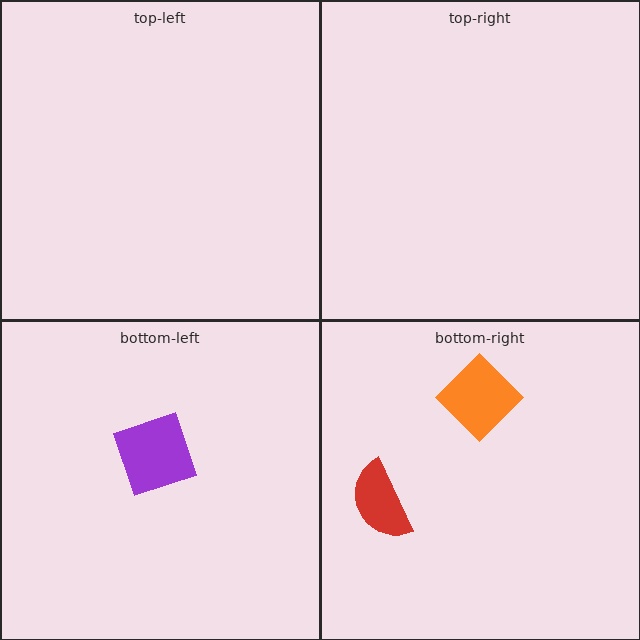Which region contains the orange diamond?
The bottom-right region.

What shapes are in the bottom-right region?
The red semicircle, the orange diamond.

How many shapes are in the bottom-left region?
1.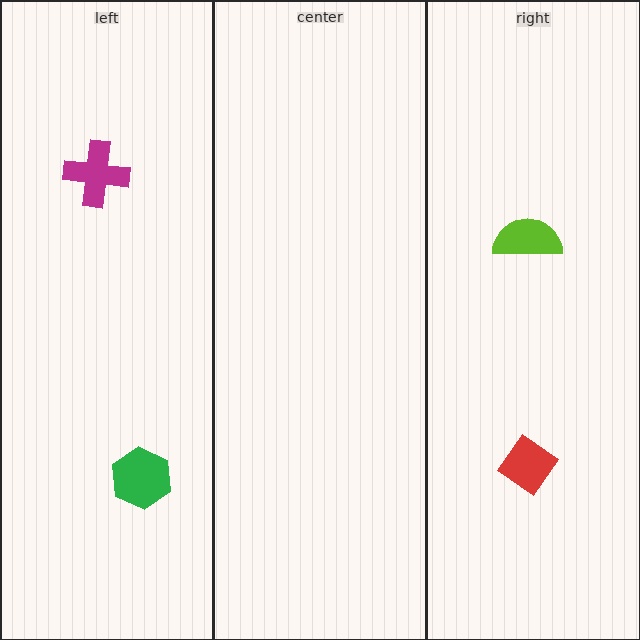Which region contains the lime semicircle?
The right region.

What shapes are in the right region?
The red diamond, the lime semicircle.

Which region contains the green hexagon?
The left region.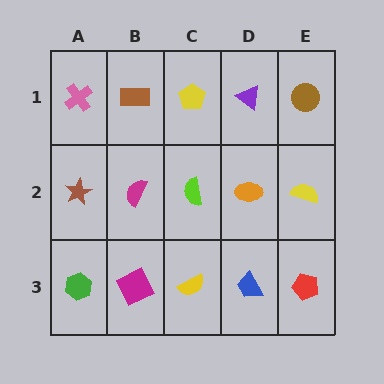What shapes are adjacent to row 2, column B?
A brown rectangle (row 1, column B), a magenta square (row 3, column B), a brown star (row 2, column A), a lime semicircle (row 2, column C).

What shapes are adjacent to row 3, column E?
A yellow semicircle (row 2, column E), a blue trapezoid (row 3, column D).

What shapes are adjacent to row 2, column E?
A brown circle (row 1, column E), a red pentagon (row 3, column E), an orange ellipse (row 2, column D).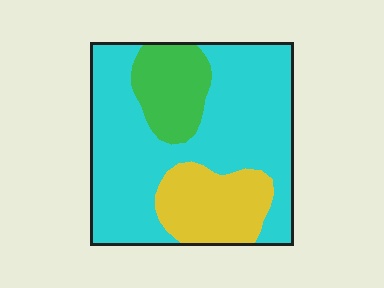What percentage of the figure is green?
Green takes up about one sixth (1/6) of the figure.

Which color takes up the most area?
Cyan, at roughly 65%.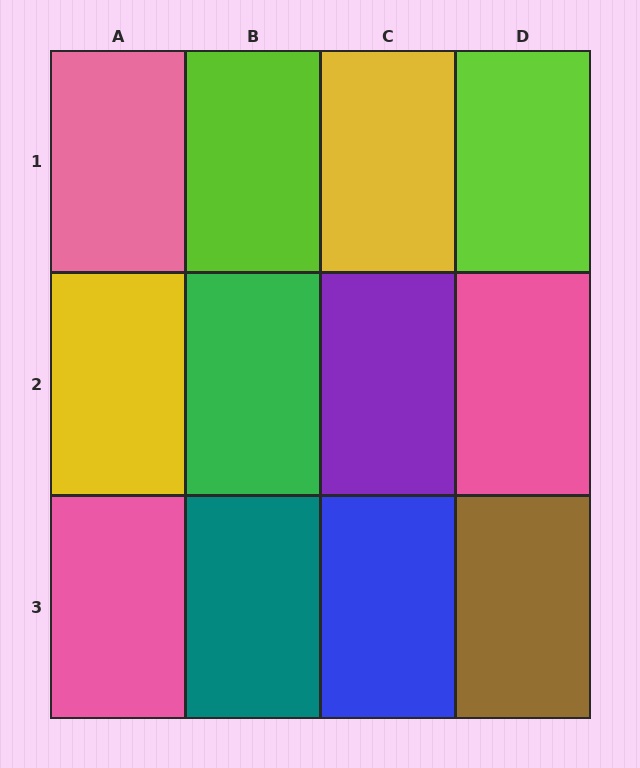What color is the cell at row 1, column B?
Lime.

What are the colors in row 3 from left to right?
Pink, teal, blue, brown.